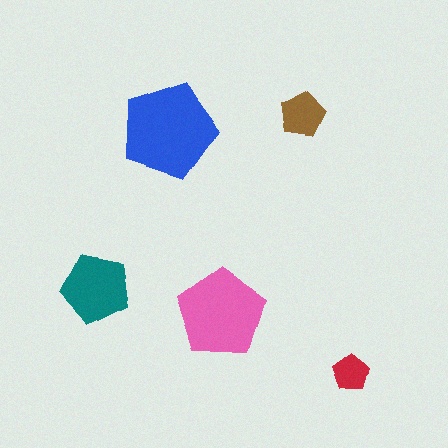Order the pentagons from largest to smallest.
the blue one, the pink one, the teal one, the brown one, the red one.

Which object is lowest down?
The red pentagon is bottommost.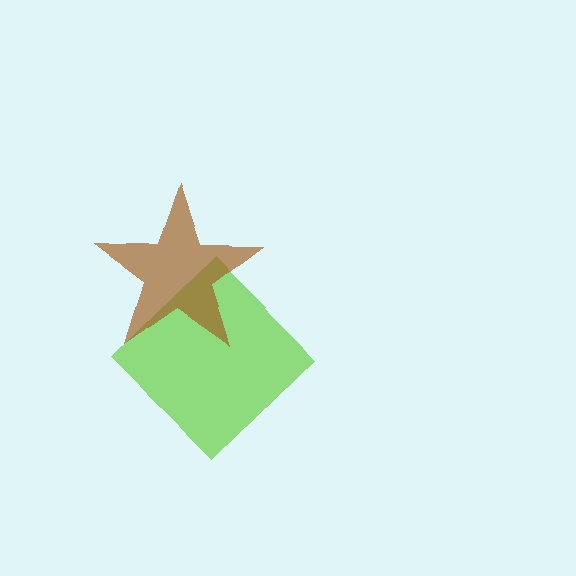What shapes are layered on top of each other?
The layered shapes are: a lime diamond, a brown star.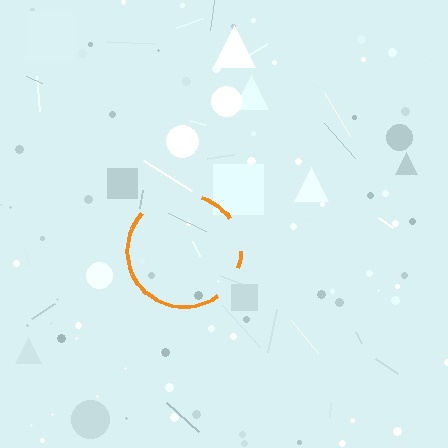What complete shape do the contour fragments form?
The contour fragments form a circle.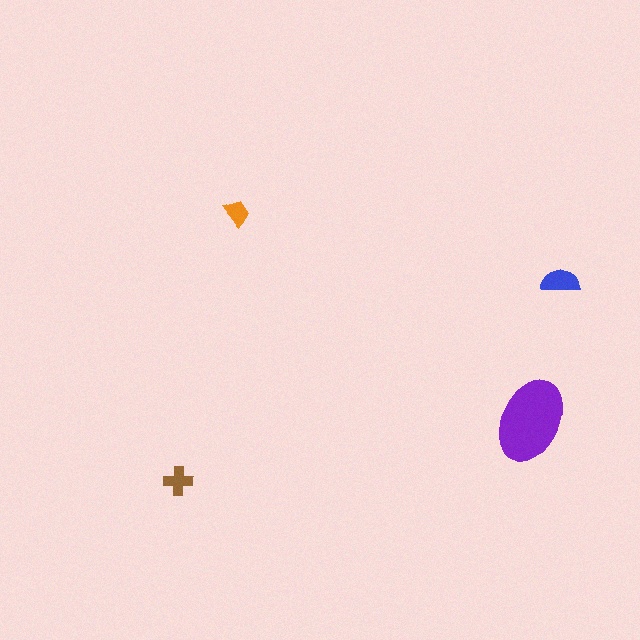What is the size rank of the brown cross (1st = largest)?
3rd.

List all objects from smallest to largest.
The orange trapezoid, the brown cross, the blue semicircle, the purple ellipse.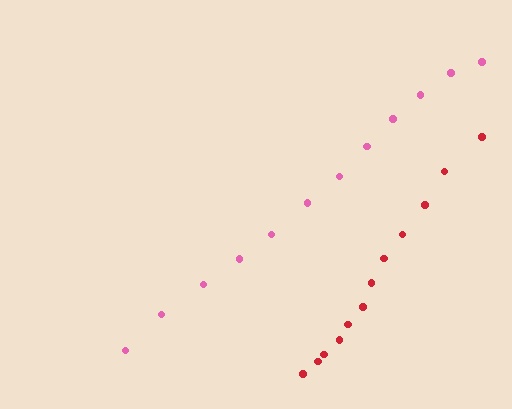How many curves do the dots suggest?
There are 2 distinct paths.